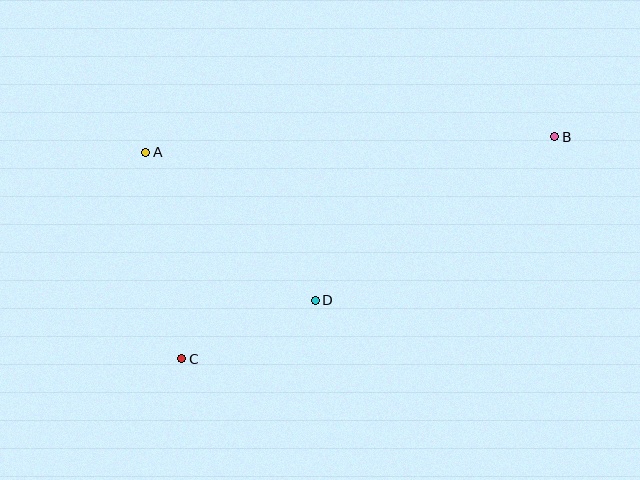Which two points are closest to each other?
Points C and D are closest to each other.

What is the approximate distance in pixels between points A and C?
The distance between A and C is approximately 210 pixels.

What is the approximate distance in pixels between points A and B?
The distance between A and B is approximately 409 pixels.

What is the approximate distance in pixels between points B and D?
The distance between B and D is approximately 290 pixels.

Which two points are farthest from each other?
Points B and C are farthest from each other.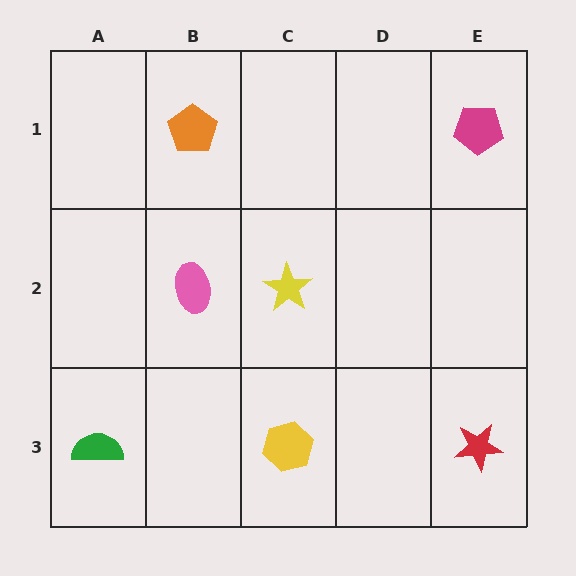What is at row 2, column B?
A pink ellipse.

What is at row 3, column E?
A red star.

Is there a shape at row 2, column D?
No, that cell is empty.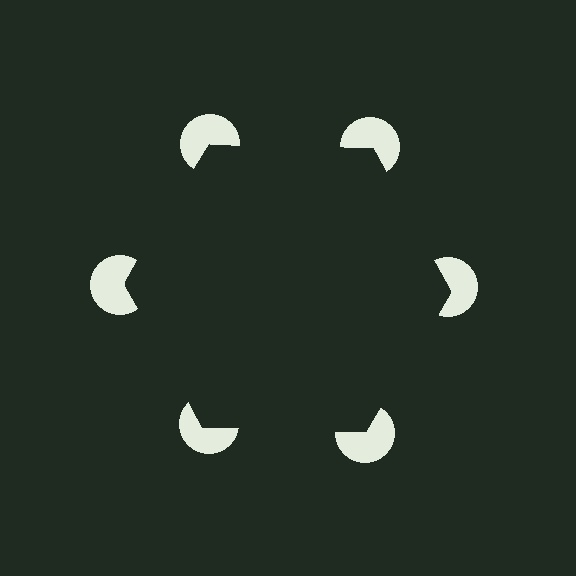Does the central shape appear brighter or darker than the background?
It typically appears slightly darker than the background, even though no actual brightness change is drawn.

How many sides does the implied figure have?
6 sides.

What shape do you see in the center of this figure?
An illusory hexagon — its edges are inferred from the aligned wedge cuts in the pac-man discs, not physically drawn.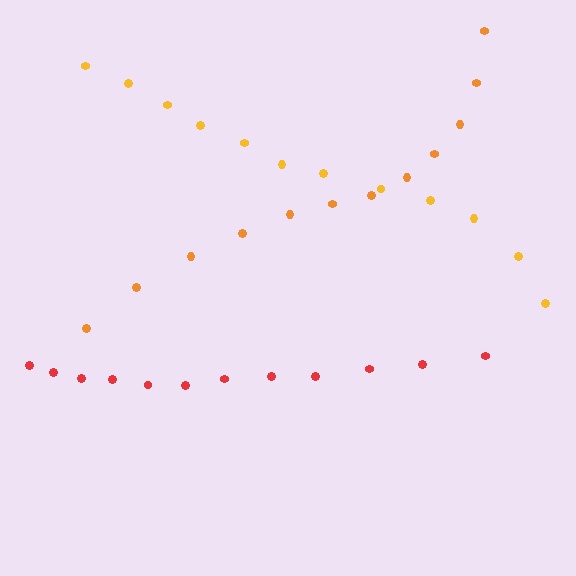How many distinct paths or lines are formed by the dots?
There are 3 distinct paths.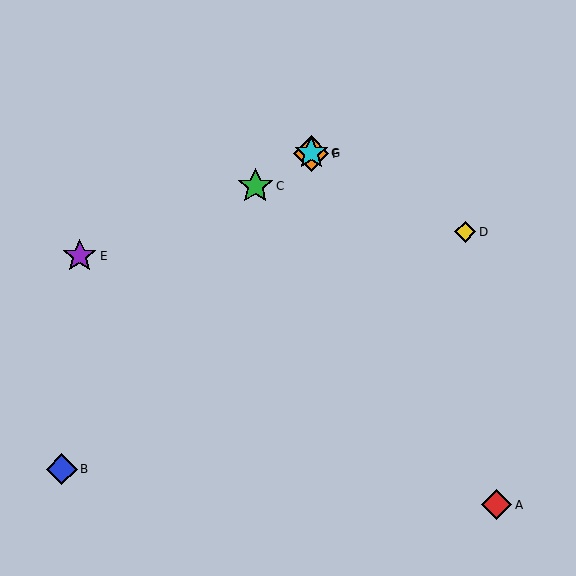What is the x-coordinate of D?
Object D is at x≈465.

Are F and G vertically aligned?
Yes, both are at x≈311.